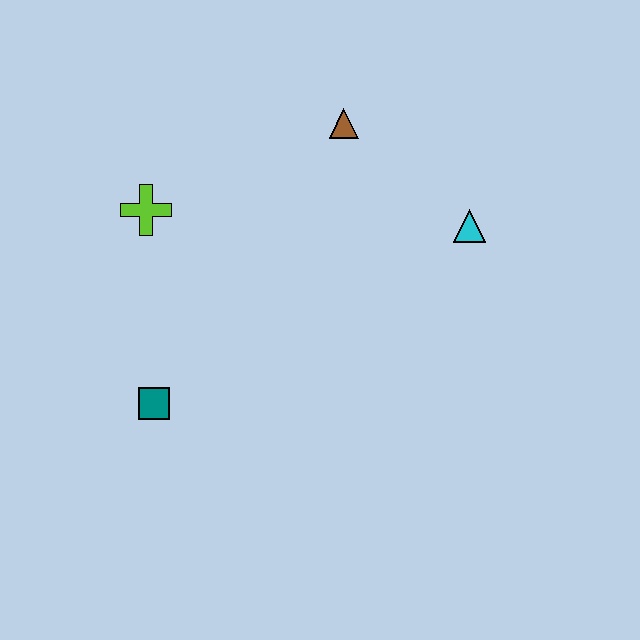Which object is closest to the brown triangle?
The cyan triangle is closest to the brown triangle.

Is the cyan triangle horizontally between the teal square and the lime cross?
No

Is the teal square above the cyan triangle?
No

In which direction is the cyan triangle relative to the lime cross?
The cyan triangle is to the right of the lime cross.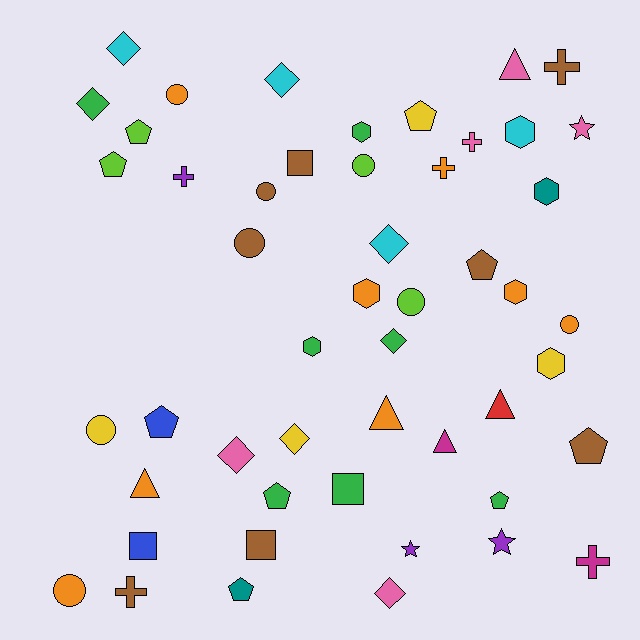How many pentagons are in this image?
There are 9 pentagons.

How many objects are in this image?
There are 50 objects.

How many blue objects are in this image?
There are 2 blue objects.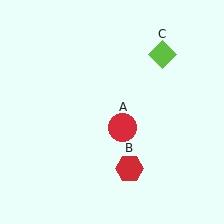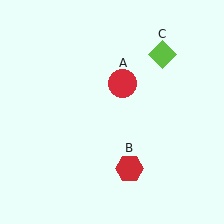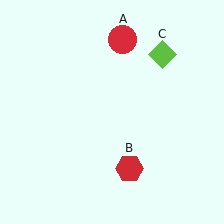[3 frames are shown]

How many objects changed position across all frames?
1 object changed position: red circle (object A).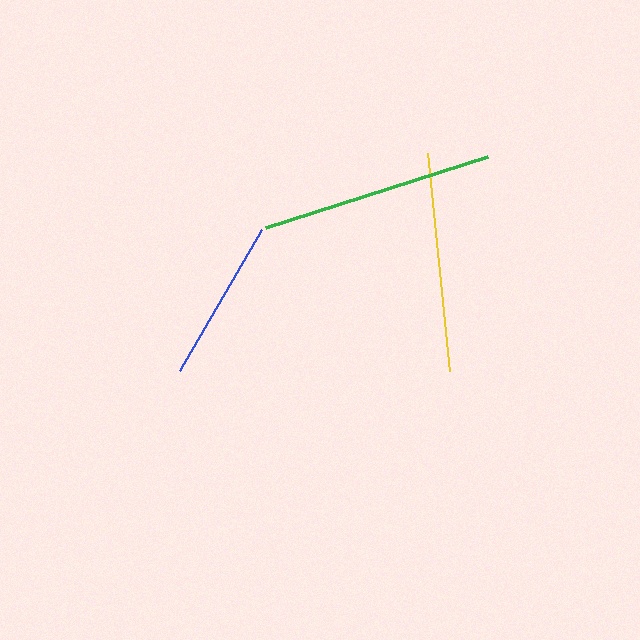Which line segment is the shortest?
The blue line is the shortest at approximately 163 pixels.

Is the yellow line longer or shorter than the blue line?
The yellow line is longer than the blue line.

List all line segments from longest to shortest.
From longest to shortest: green, yellow, blue.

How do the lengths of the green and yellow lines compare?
The green and yellow lines are approximately the same length.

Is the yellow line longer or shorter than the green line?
The green line is longer than the yellow line.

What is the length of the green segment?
The green segment is approximately 233 pixels long.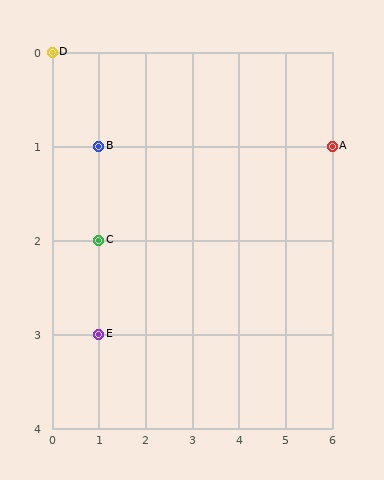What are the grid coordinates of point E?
Point E is at grid coordinates (1, 3).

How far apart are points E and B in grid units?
Points E and B are 2 rows apart.